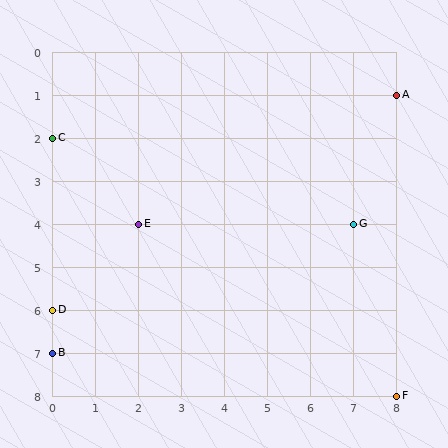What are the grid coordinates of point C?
Point C is at grid coordinates (0, 2).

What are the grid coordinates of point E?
Point E is at grid coordinates (2, 4).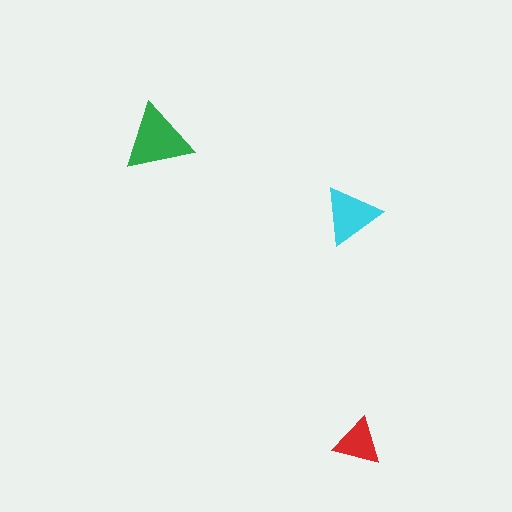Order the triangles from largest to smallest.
the green one, the cyan one, the red one.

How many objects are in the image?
There are 3 objects in the image.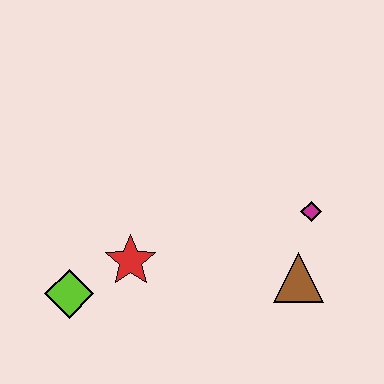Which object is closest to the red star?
The lime diamond is closest to the red star.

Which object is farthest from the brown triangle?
The lime diamond is farthest from the brown triangle.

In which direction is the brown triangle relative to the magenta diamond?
The brown triangle is below the magenta diamond.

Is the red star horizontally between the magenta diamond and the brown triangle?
No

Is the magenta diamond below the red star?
No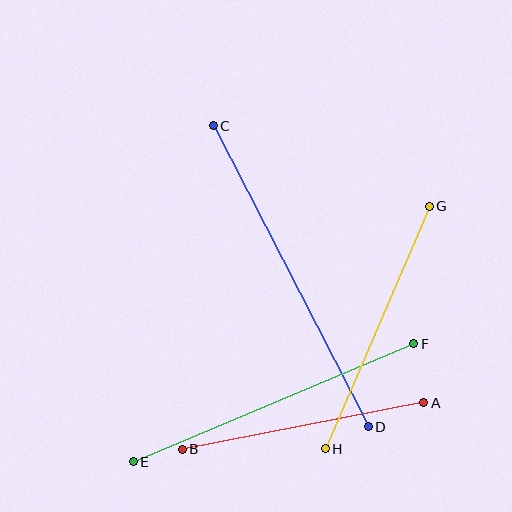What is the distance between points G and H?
The distance is approximately 264 pixels.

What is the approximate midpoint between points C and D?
The midpoint is at approximately (291, 276) pixels.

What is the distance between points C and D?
The distance is approximately 339 pixels.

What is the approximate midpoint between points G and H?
The midpoint is at approximately (377, 328) pixels.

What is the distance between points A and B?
The distance is approximately 246 pixels.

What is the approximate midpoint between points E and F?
The midpoint is at approximately (273, 403) pixels.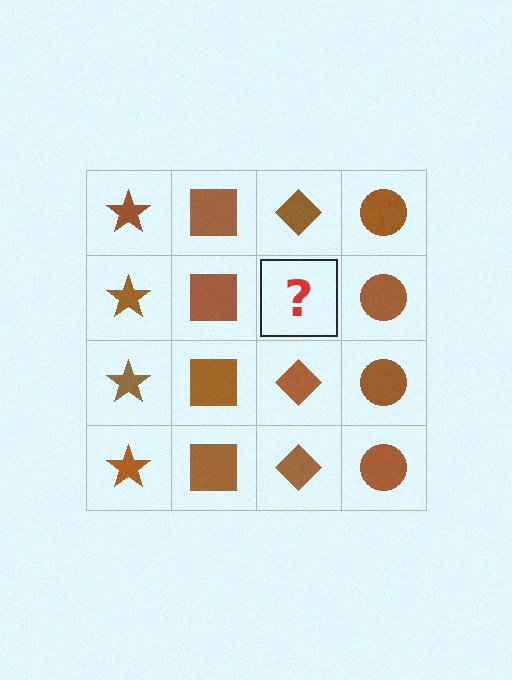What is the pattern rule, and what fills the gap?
The rule is that each column has a consistent shape. The gap should be filled with a brown diamond.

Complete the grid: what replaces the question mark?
The question mark should be replaced with a brown diamond.